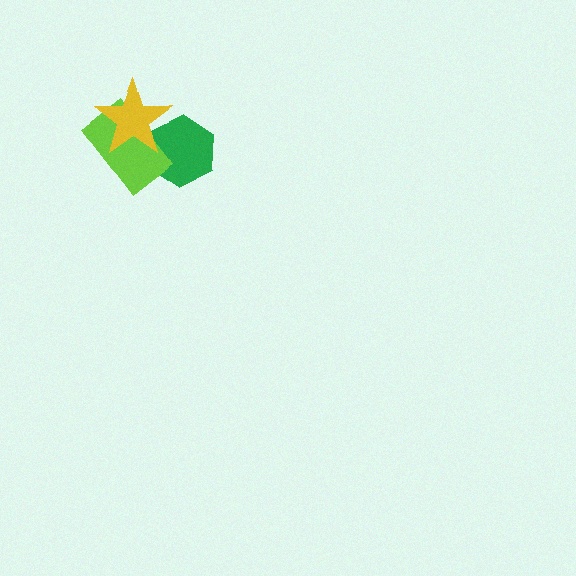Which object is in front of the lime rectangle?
The yellow star is in front of the lime rectangle.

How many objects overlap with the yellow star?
2 objects overlap with the yellow star.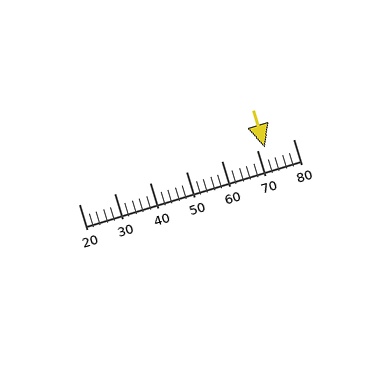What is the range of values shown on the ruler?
The ruler shows values from 20 to 80.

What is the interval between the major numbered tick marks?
The major tick marks are spaced 10 units apart.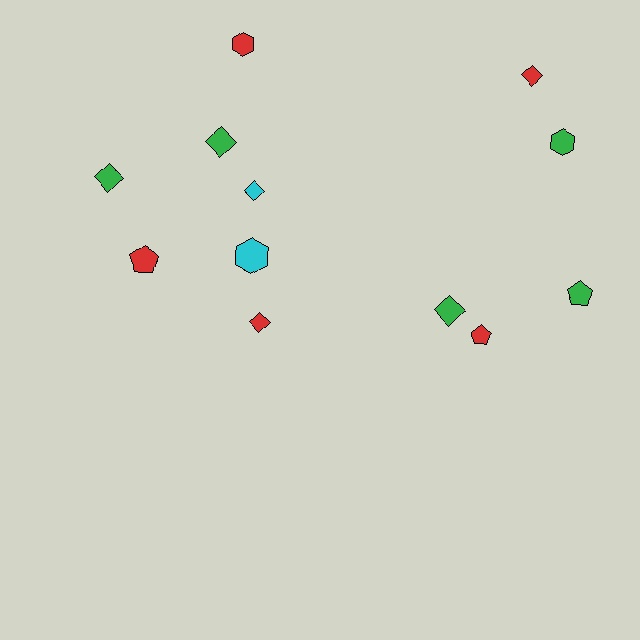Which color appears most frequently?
Green, with 5 objects.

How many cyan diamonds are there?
There is 1 cyan diamond.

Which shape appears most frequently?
Diamond, with 6 objects.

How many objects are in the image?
There are 12 objects.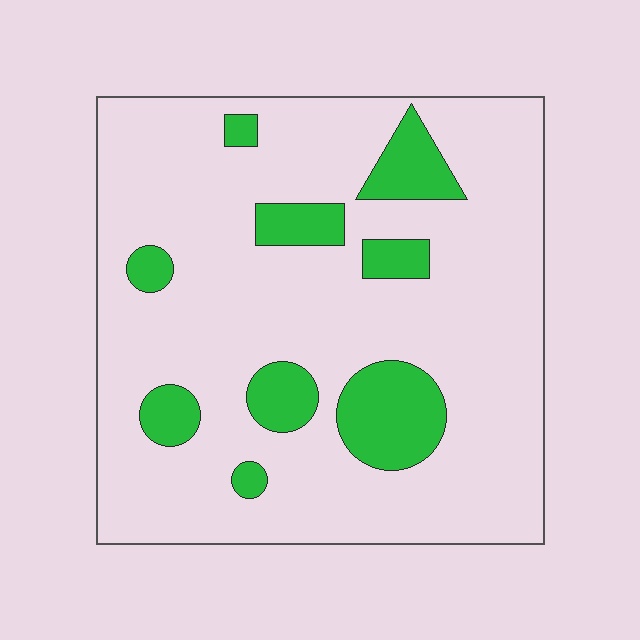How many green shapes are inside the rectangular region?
9.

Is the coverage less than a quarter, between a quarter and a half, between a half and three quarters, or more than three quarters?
Less than a quarter.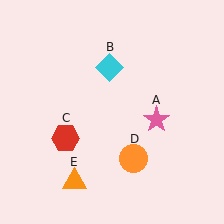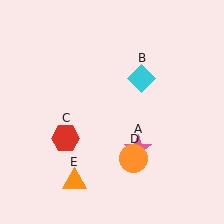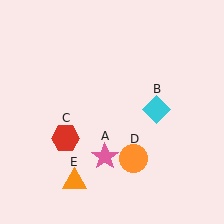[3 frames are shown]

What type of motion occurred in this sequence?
The pink star (object A), cyan diamond (object B) rotated clockwise around the center of the scene.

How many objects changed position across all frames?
2 objects changed position: pink star (object A), cyan diamond (object B).